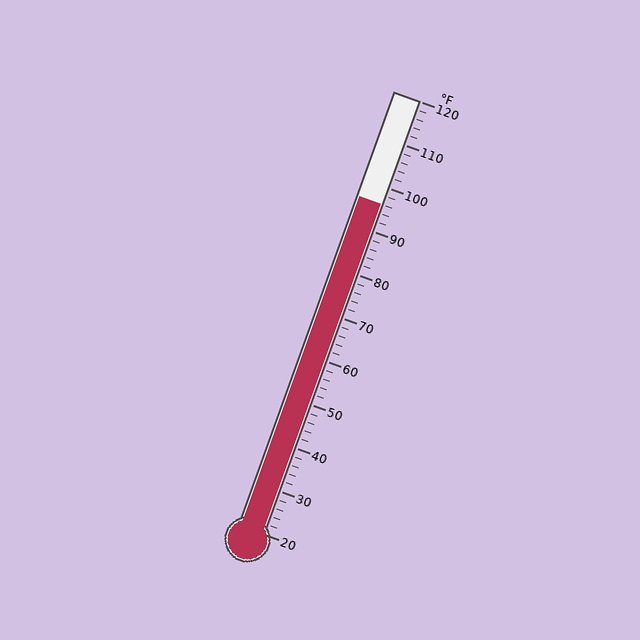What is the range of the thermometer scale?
The thermometer scale ranges from 20°F to 120°F.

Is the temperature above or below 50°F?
The temperature is above 50°F.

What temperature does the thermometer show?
The thermometer shows approximately 96°F.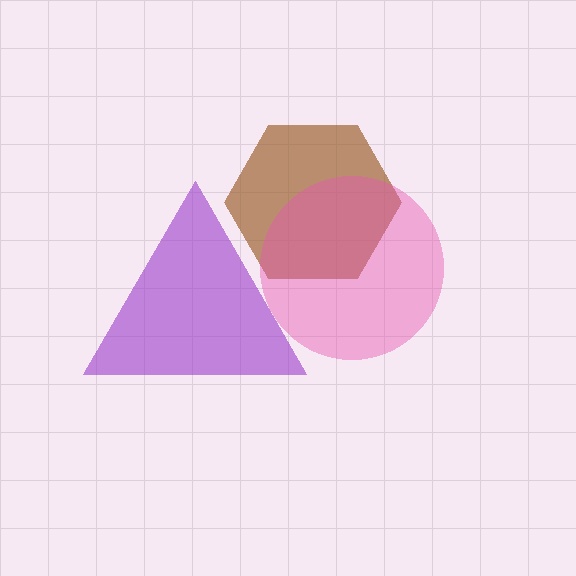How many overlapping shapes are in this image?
There are 3 overlapping shapes in the image.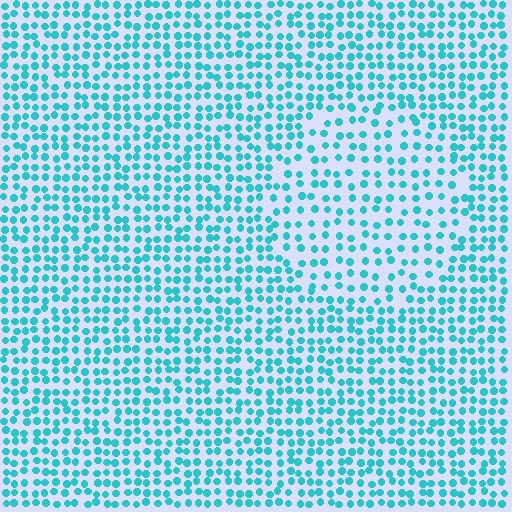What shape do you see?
I see a circle.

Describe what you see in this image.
The image contains small cyan elements arranged at two different densities. A circle-shaped region is visible where the elements are less densely packed than the surrounding area.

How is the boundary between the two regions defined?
The boundary is defined by a change in element density (approximately 1.6x ratio). All elements are the same color, size, and shape.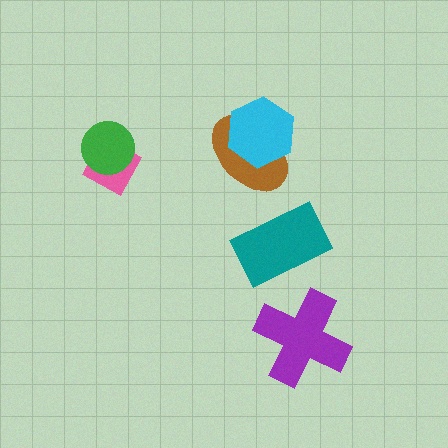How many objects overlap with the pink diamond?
1 object overlaps with the pink diamond.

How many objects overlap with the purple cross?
0 objects overlap with the purple cross.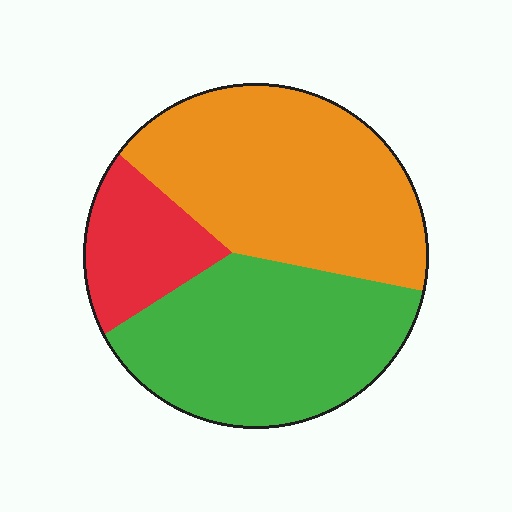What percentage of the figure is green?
Green covers roughly 40% of the figure.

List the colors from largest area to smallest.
From largest to smallest: orange, green, red.